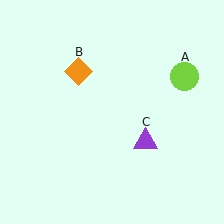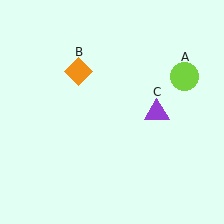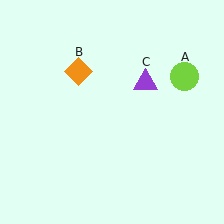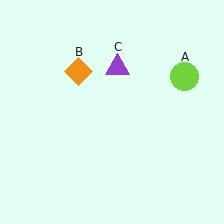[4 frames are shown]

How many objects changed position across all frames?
1 object changed position: purple triangle (object C).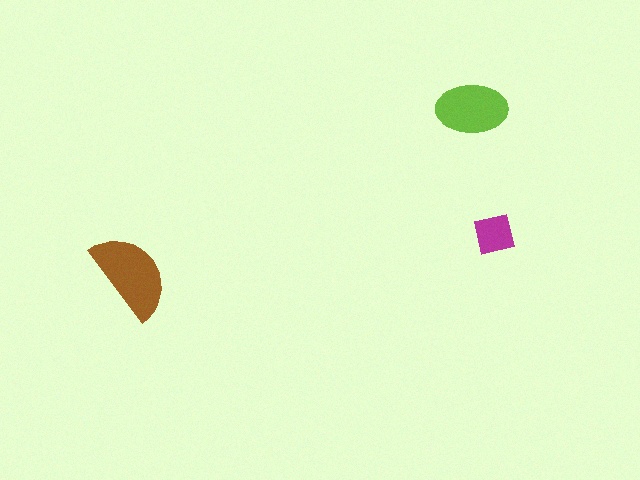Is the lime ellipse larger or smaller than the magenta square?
Larger.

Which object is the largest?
The brown semicircle.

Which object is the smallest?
The magenta square.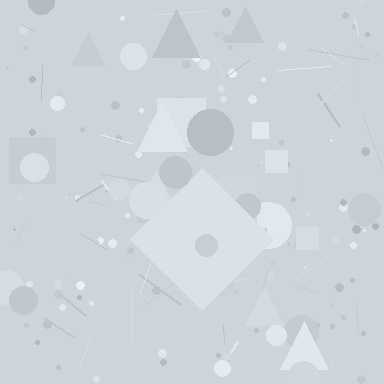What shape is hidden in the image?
A diamond is hidden in the image.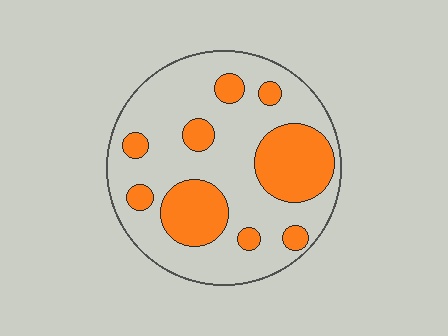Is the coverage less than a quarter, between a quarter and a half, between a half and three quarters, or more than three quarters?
Between a quarter and a half.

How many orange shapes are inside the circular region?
9.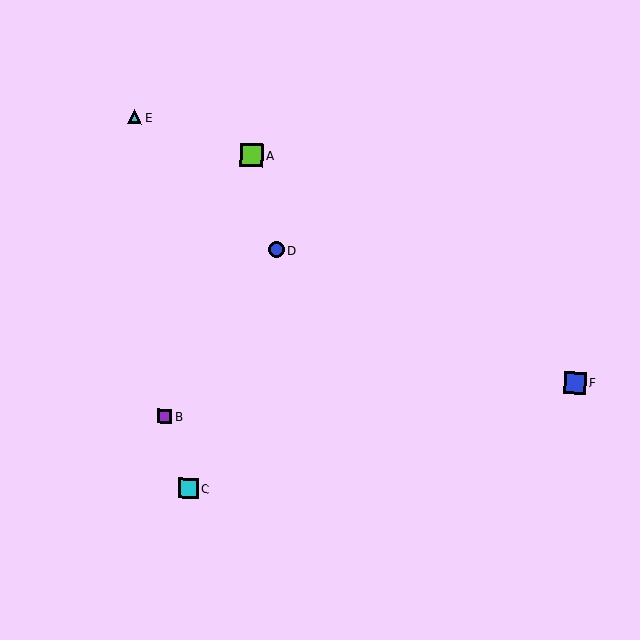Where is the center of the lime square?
The center of the lime square is at (251, 155).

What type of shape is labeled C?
Shape C is a cyan square.